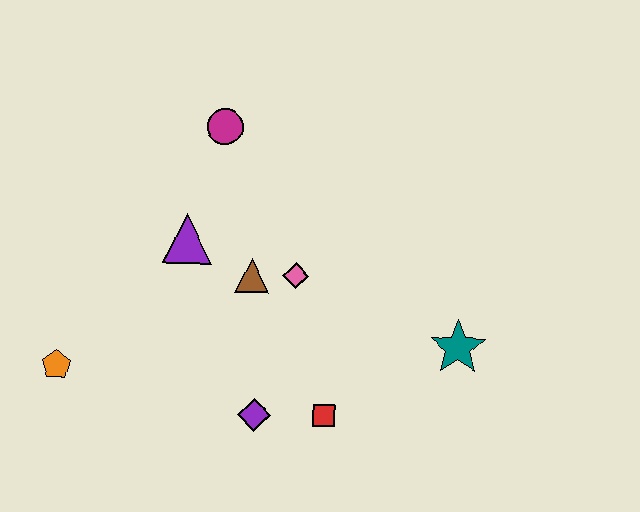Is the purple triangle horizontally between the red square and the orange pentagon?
Yes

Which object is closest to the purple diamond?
The red square is closest to the purple diamond.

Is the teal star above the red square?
Yes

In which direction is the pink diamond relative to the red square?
The pink diamond is above the red square.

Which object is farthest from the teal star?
The orange pentagon is farthest from the teal star.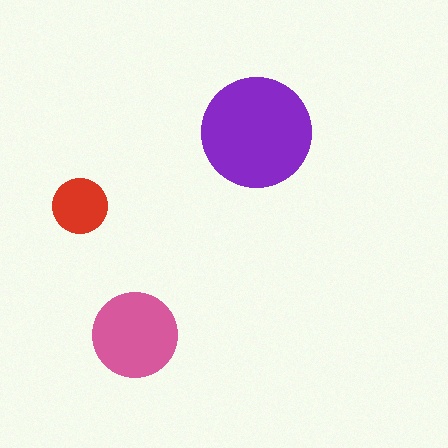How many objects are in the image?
There are 3 objects in the image.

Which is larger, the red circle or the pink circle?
The pink one.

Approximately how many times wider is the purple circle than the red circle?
About 2 times wider.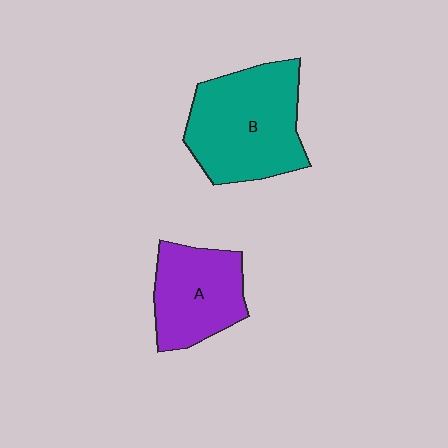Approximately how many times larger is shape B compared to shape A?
Approximately 1.4 times.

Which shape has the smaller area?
Shape A (purple).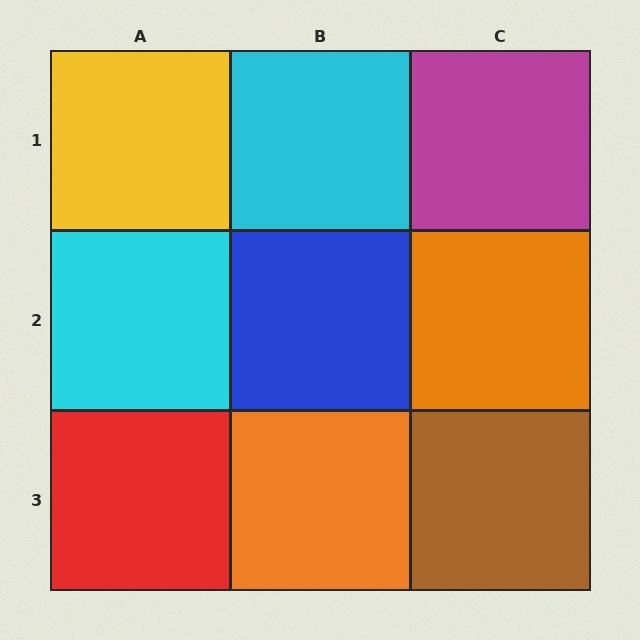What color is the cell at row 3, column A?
Red.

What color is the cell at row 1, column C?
Magenta.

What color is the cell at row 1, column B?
Cyan.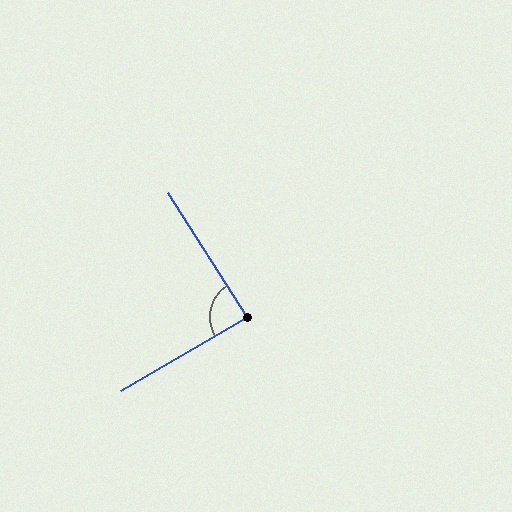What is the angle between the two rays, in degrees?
Approximately 88 degrees.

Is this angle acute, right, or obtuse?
It is approximately a right angle.